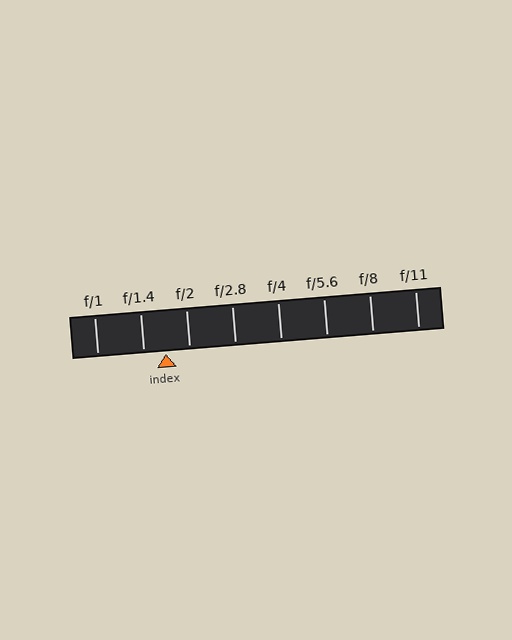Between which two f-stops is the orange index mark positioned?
The index mark is between f/1.4 and f/2.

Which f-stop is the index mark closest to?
The index mark is closest to f/1.4.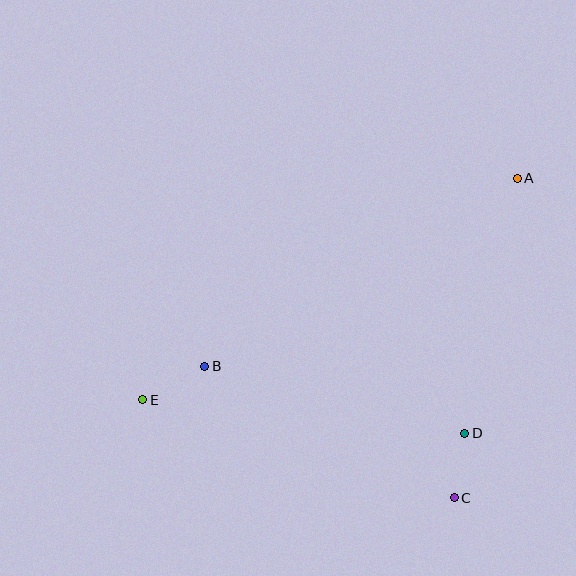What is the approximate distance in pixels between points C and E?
The distance between C and E is approximately 327 pixels.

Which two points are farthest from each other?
Points A and E are farthest from each other.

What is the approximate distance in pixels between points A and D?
The distance between A and D is approximately 260 pixels.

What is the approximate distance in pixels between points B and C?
The distance between B and C is approximately 282 pixels.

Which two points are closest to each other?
Points C and D are closest to each other.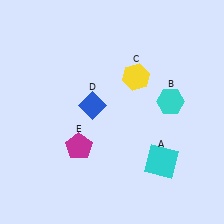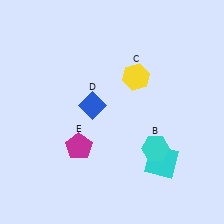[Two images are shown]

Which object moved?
The cyan hexagon (B) moved down.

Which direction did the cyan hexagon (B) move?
The cyan hexagon (B) moved down.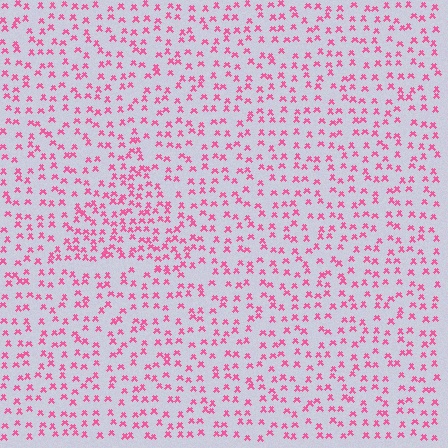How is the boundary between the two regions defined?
The boundary is defined by a change in element density (approximately 1.7x ratio). All elements are the same color, size, and shape.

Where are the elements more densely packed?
The elements are more densely packed inside the triangle boundary.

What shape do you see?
I see a triangle.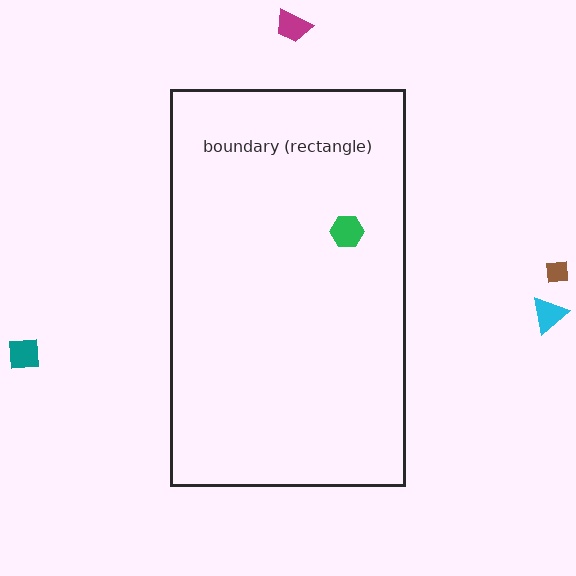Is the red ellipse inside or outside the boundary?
Inside.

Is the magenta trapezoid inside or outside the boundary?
Outside.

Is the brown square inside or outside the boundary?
Outside.